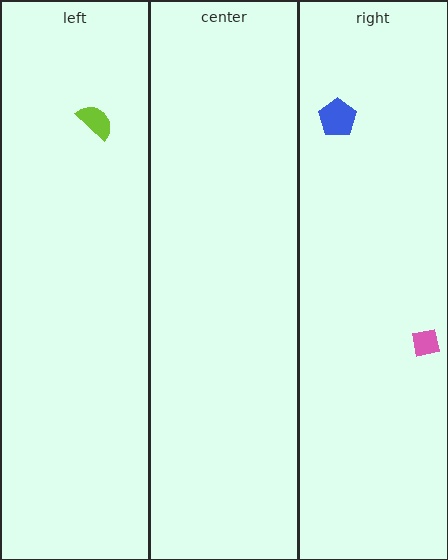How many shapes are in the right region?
2.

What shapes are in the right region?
The blue pentagon, the pink square.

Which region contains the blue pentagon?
The right region.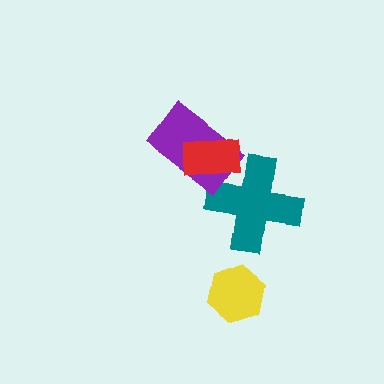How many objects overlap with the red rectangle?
2 objects overlap with the red rectangle.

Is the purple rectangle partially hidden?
Yes, it is partially covered by another shape.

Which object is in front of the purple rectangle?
The red rectangle is in front of the purple rectangle.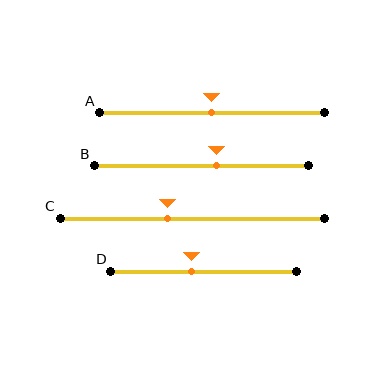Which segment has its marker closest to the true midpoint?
Segment A has its marker closest to the true midpoint.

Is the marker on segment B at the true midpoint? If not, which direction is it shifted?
No, the marker on segment B is shifted to the right by about 7% of the segment length.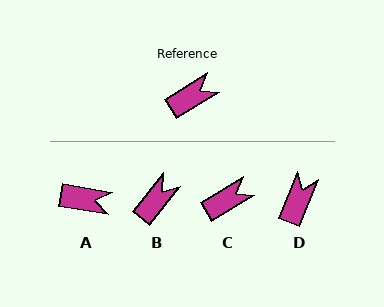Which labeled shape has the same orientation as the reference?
C.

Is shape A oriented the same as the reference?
No, it is off by about 41 degrees.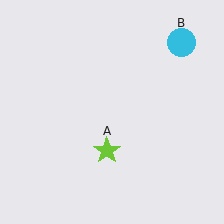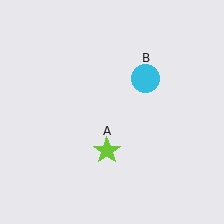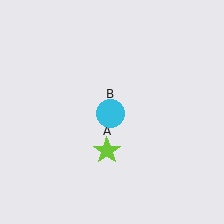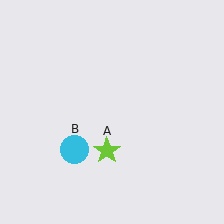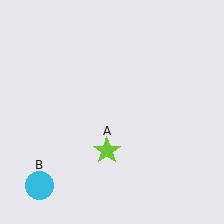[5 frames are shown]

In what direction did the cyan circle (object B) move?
The cyan circle (object B) moved down and to the left.